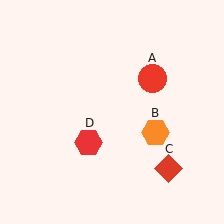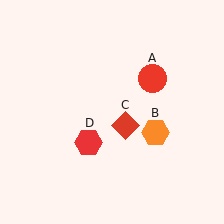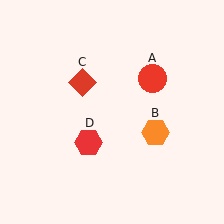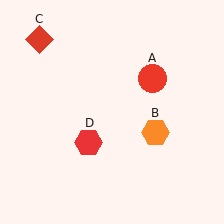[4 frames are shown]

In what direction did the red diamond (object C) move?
The red diamond (object C) moved up and to the left.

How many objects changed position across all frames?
1 object changed position: red diamond (object C).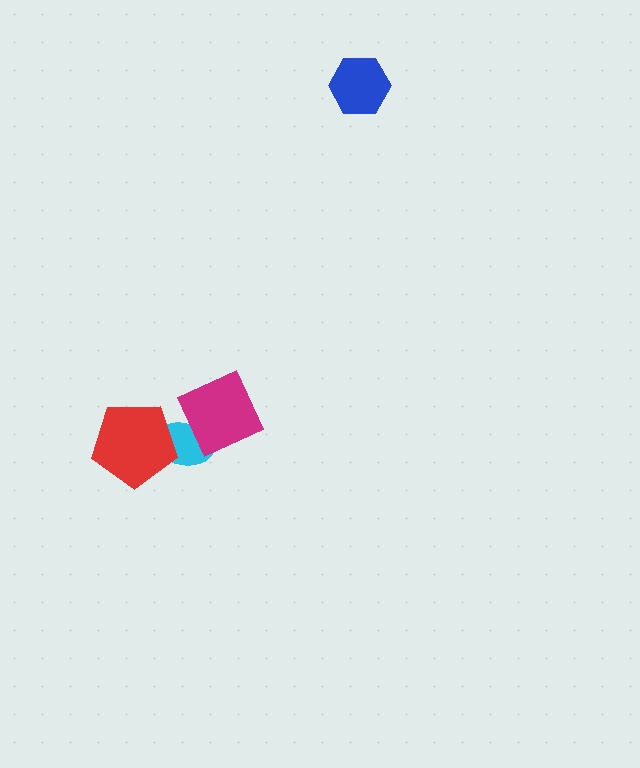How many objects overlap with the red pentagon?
1 object overlaps with the red pentagon.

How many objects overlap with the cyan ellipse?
2 objects overlap with the cyan ellipse.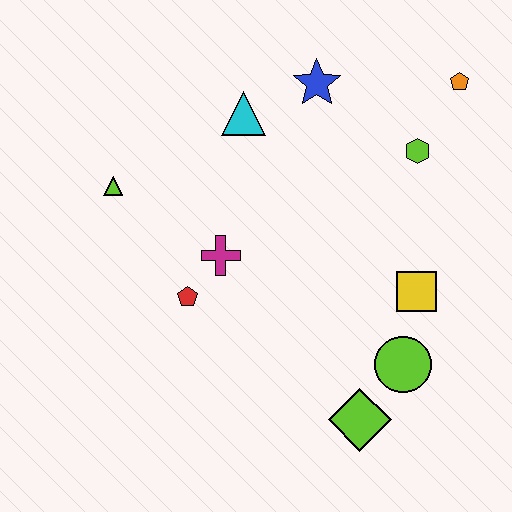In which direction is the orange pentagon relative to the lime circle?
The orange pentagon is above the lime circle.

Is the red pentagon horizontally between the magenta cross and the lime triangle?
Yes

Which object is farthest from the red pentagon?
The orange pentagon is farthest from the red pentagon.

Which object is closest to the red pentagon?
The magenta cross is closest to the red pentagon.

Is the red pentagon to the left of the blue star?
Yes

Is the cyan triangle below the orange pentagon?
Yes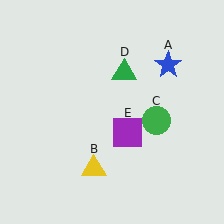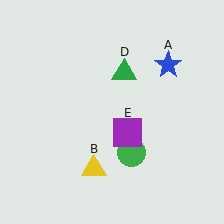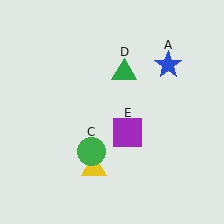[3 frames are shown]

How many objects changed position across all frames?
1 object changed position: green circle (object C).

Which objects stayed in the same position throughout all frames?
Blue star (object A) and yellow triangle (object B) and green triangle (object D) and purple square (object E) remained stationary.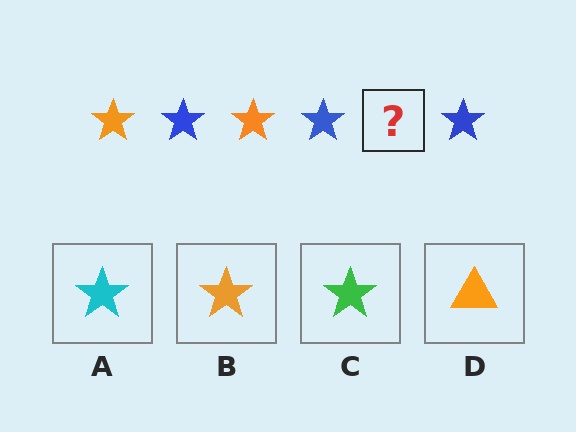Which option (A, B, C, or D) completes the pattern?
B.